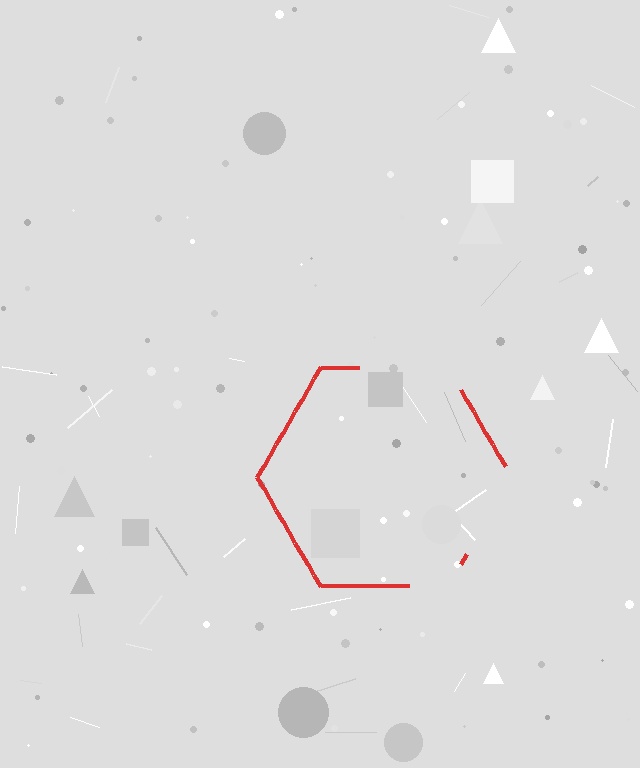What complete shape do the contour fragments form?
The contour fragments form a hexagon.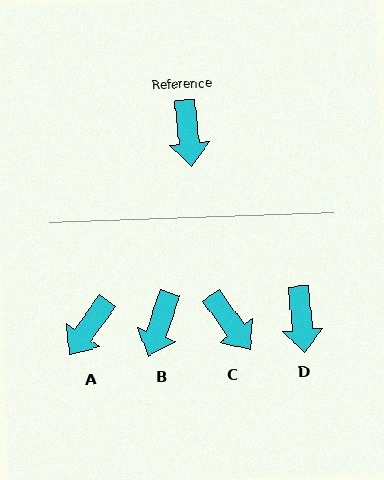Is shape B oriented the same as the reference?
No, it is off by about 24 degrees.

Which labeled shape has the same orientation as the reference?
D.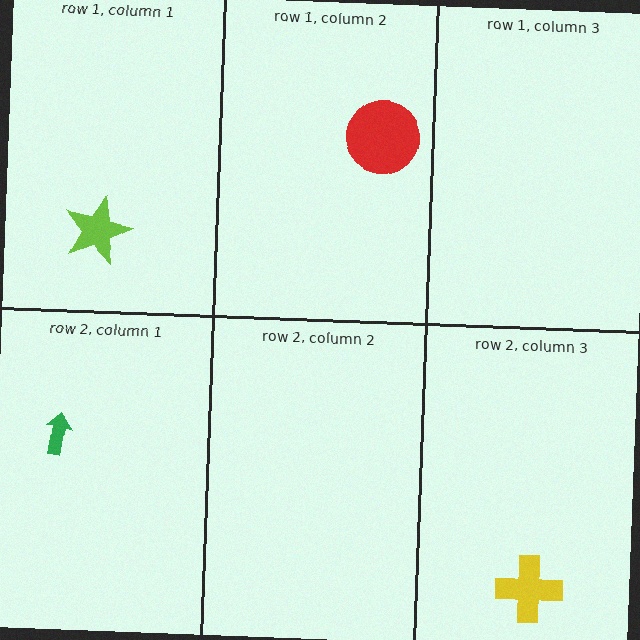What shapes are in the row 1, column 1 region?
The lime star.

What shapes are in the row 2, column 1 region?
The green arrow.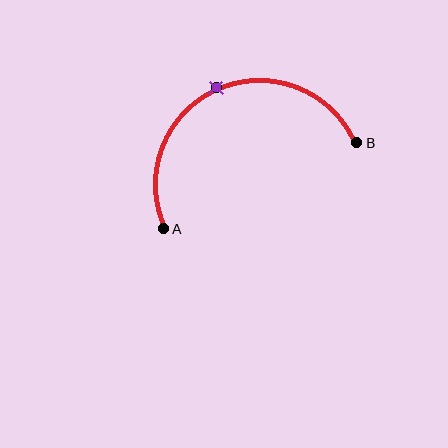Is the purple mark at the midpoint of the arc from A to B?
Yes. The purple mark lies on the arc at equal arc-length from both A and B — it is the arc midpoint.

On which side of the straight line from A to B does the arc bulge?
The arc bulges above the straight line connecting A and B.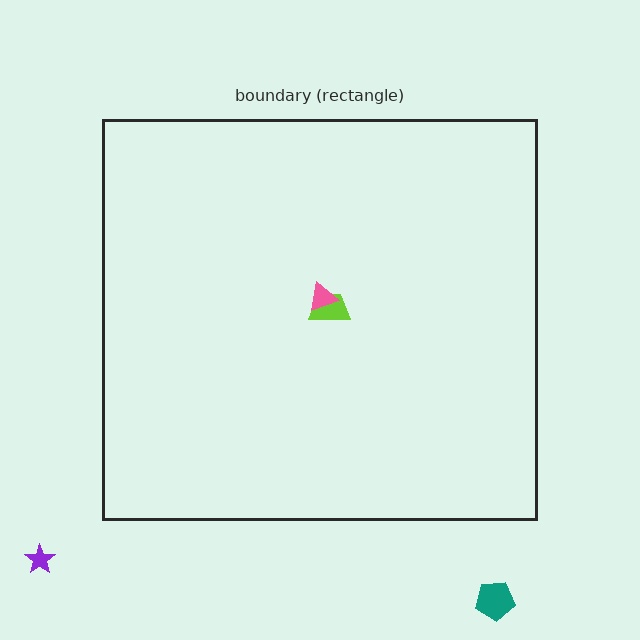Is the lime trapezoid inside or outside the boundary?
Inside.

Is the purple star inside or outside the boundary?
Outside.